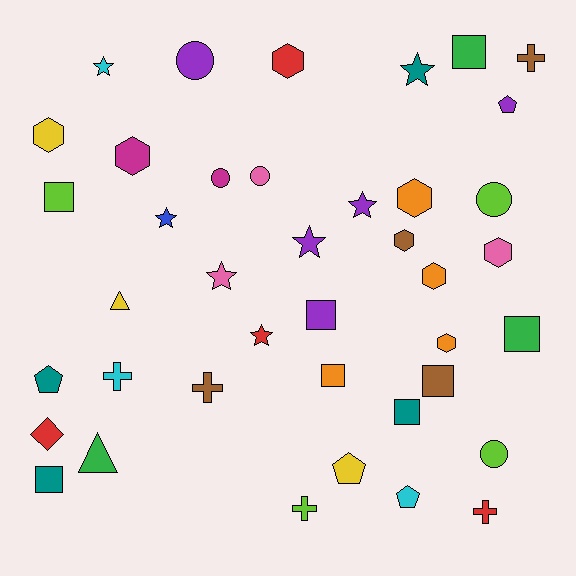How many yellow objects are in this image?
There are 3 yellow objects.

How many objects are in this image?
There are 40 objects.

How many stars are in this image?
There are 7 stars.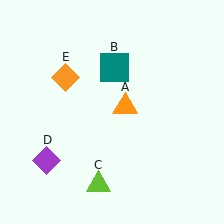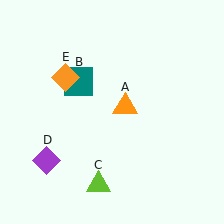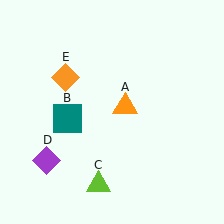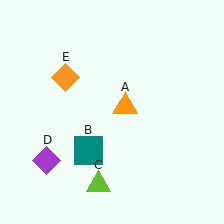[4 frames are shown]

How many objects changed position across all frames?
1 object changed position: teal square (object B).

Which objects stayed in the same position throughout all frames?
Orange triangle (object A) and lime triangle (object C) and purple diamond (object D) and orange diamond (object E) remained stationary.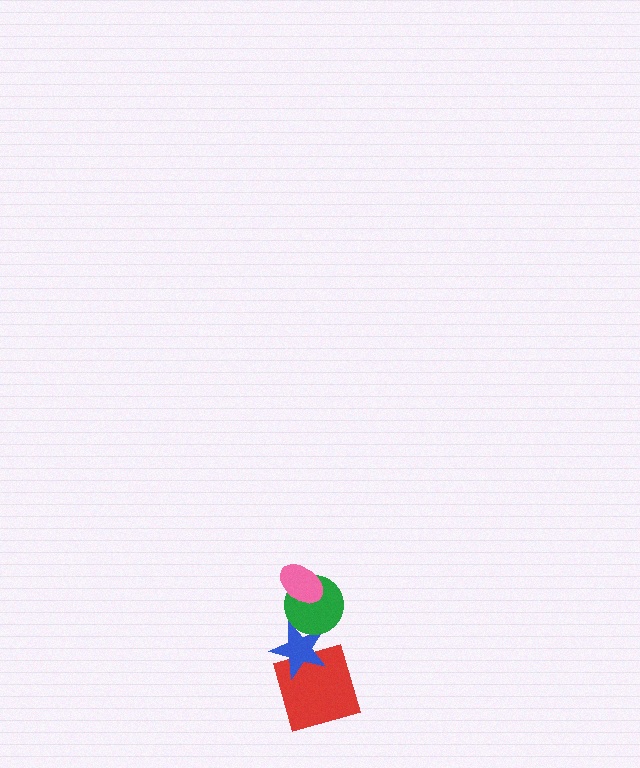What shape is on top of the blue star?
The green circle is on top of the blue star.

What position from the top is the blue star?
The blue star is 3rd from the top.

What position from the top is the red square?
The red square is 4th from the top.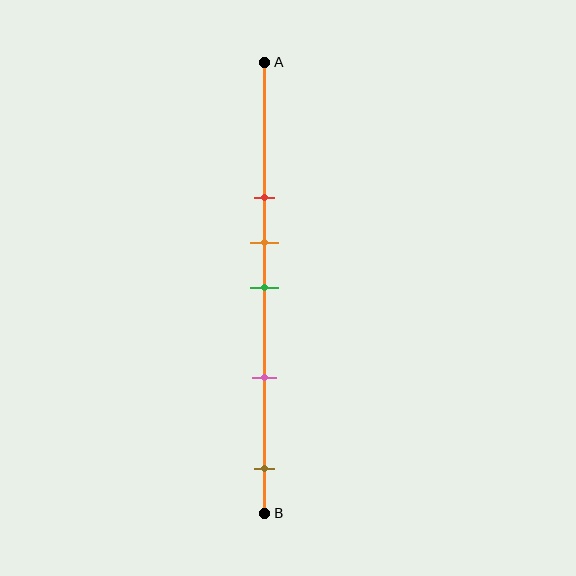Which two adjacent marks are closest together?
The orange and green marks are the closest adjacent pair.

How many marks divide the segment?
There are 5 marks dividing the segment.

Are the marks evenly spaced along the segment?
No, the marks are not evenly spaced.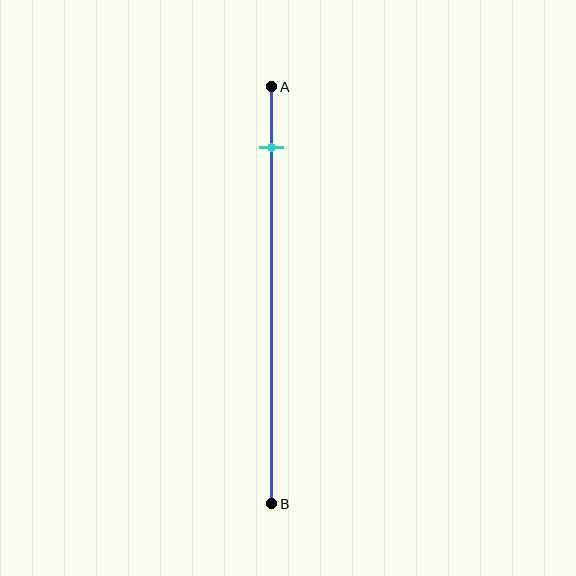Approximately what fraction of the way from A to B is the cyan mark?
The cyan mark is approximately 15% of the way from A to B.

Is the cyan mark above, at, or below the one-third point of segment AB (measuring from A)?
The cyan mark is above the one-third point of segment AB.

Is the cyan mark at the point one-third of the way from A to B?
No, the mark is at about 15% from A, not at the 33% one-third point.